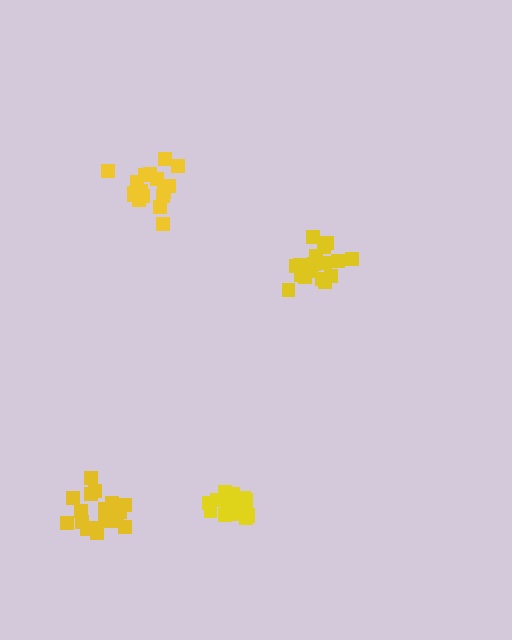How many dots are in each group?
Group 1: 18 dots, Group 2: 18 dots, Group 3: 18 dots, Group 4: 20 dots (74 total).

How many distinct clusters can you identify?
There are 4 distinct clusters.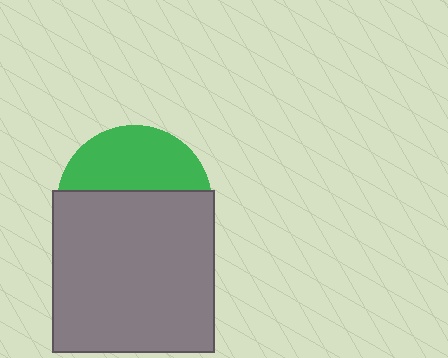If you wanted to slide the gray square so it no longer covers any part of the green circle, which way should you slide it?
Slide it down — that is the most direct way to separate the two shapes.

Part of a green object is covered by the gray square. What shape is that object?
It is a circle.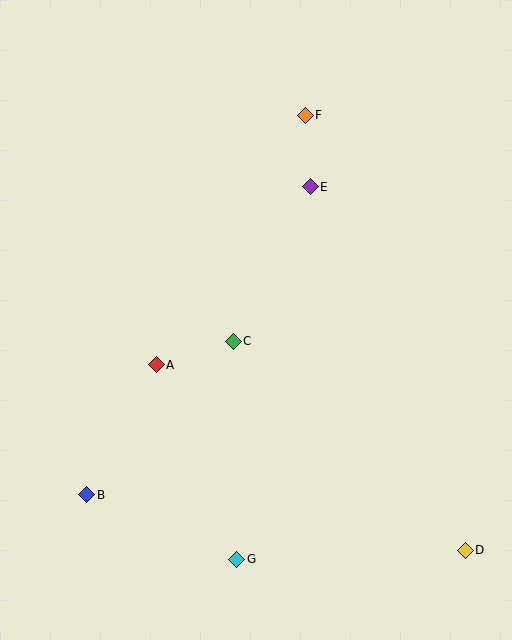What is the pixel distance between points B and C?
The distance between B and C is 212 pixels.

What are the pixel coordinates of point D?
Point D is at (465, 550).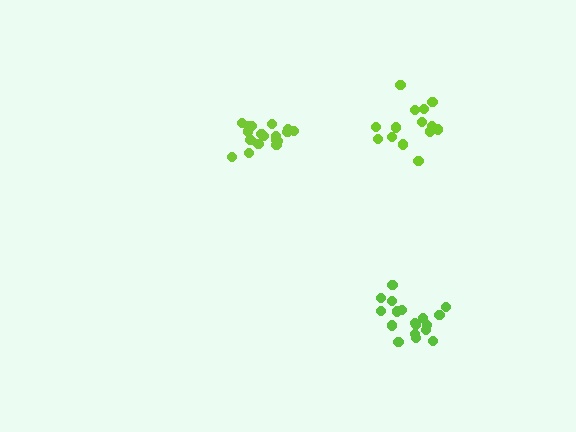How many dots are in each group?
Group 1: 19 dots, Group 2: 14 dots, Group 3: 18 dots (51 total).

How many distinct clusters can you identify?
There are 3 distinct clusters.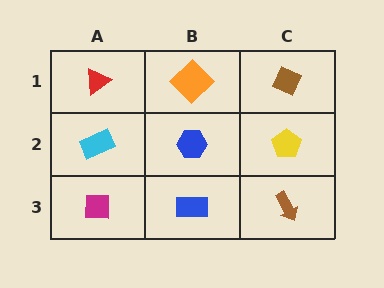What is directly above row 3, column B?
A blue hexagon.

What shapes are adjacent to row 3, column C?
A yellow pentagon (row 2, column C), a blue rectangle (row 3, column B).